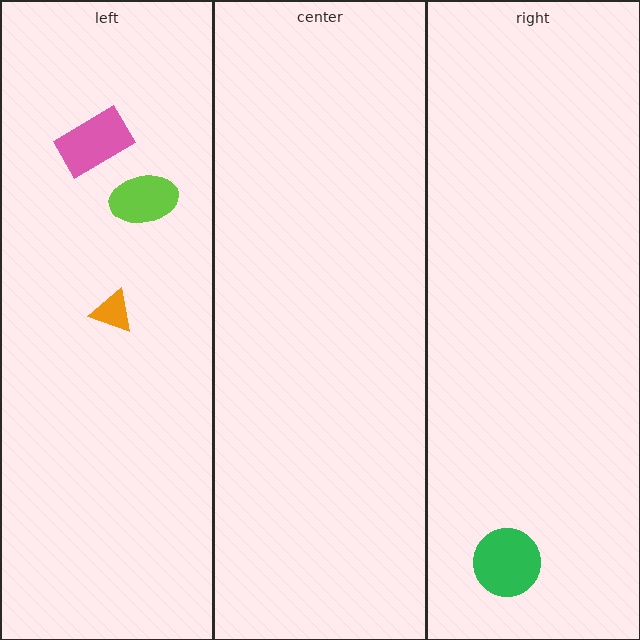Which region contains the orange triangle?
The left region.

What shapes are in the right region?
The green circle.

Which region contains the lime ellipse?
The left region.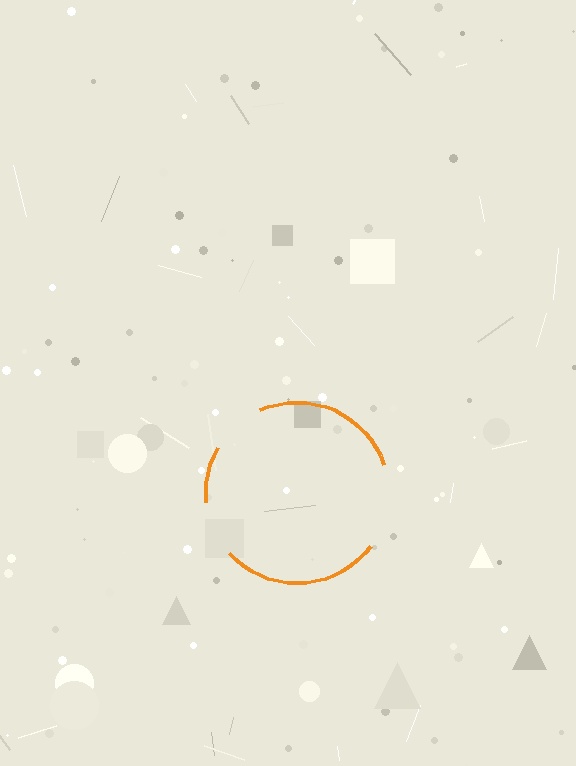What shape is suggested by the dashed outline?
The dashed outline suggests a circle.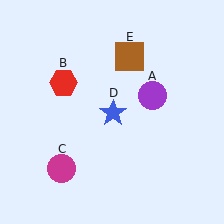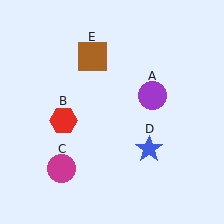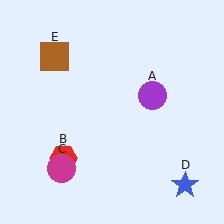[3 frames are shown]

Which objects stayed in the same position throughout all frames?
Purple circle (object A) and magenta circle (object C) remained stationary.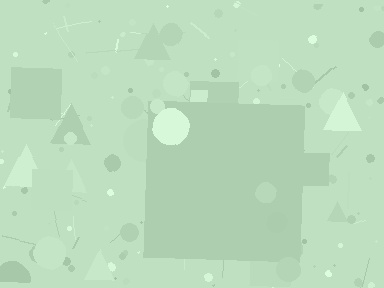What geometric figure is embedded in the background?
A square is embedded in the background.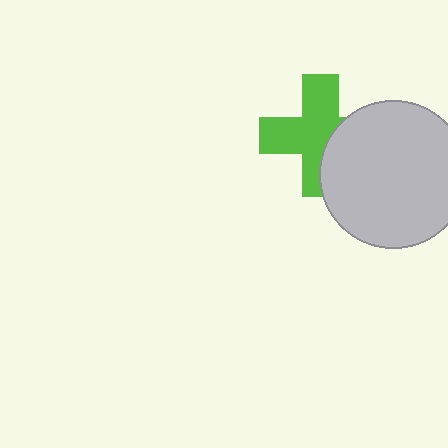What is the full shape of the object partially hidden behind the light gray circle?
The partially hidden object is a lime cross.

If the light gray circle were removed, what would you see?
You would see the complete lime cross.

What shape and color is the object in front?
The object in front is a light gray circle.